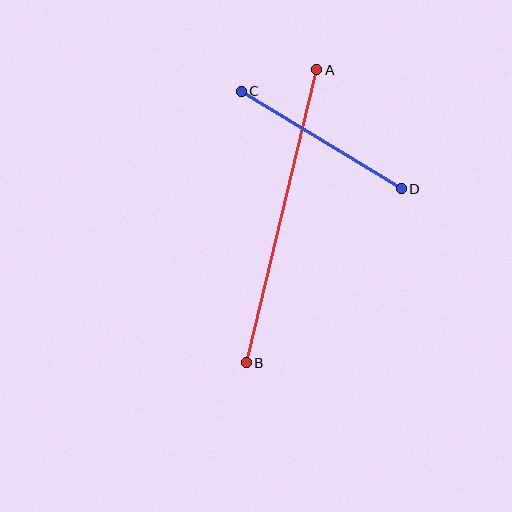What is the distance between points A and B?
The distance is approximately 301 pixels.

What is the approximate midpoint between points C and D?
The midpoint is at approximately (321, 140) pixels.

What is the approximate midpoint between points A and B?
The midpoint is at approximately (281, 216) pixels.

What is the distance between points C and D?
The distance is approximately 187 pixels.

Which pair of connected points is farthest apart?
Points A and B are farthest apart.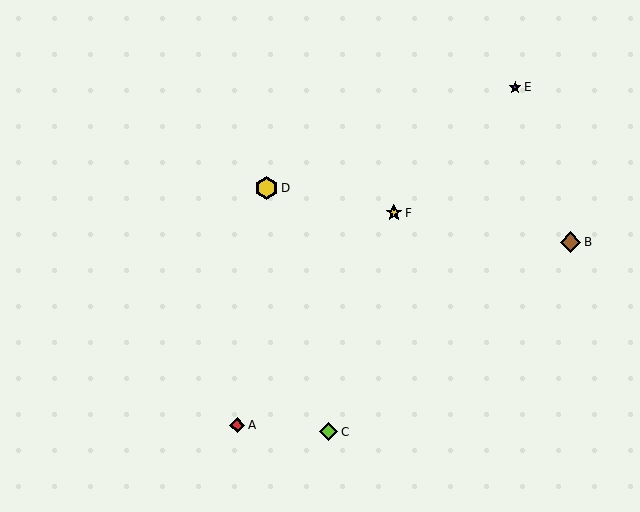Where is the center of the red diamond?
The center of the red diamond is at (237, 425).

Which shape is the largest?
The yellow hexagon (labeled D) is the largest.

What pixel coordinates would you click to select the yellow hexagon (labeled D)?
Click at (266, 188) to select the yellow hexagon D.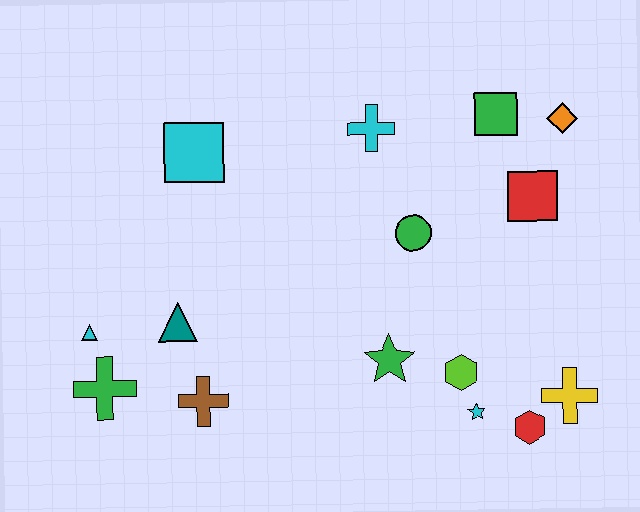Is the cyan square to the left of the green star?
Yes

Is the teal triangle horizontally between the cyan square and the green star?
No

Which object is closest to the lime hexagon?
The cyan star is closest to the lime hexagon.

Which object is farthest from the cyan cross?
The green cross is farthest from the cyan cross.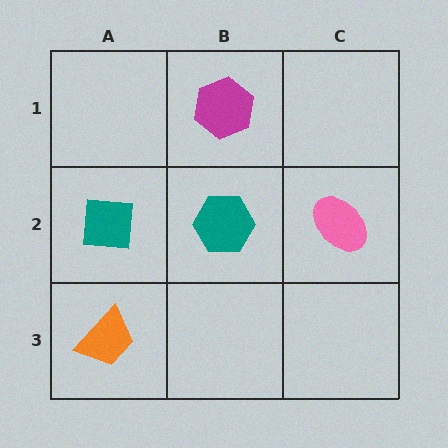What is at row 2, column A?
A teal square.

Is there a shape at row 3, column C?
No, that cell is empty.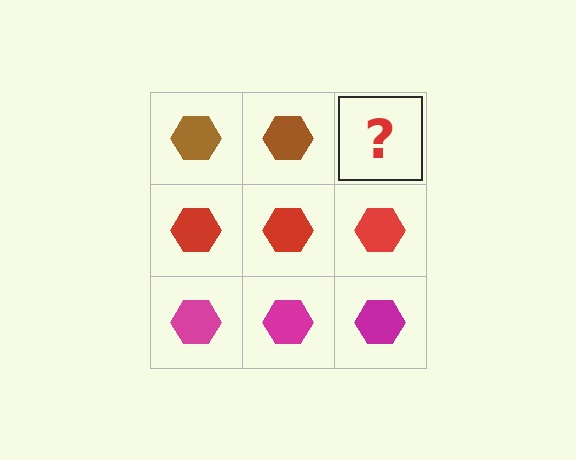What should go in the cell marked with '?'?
The missing cell should contain a brown hexagon.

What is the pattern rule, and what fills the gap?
The rule is that each row has a consistent color. The gap should be filled with a brown hexagon.